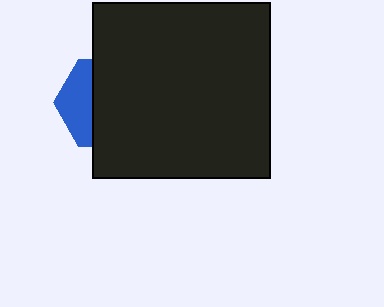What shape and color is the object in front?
The object in front is a black rectangle.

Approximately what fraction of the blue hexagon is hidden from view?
Roughly 66% of the blue hexagon is hidden behind the black rectangle.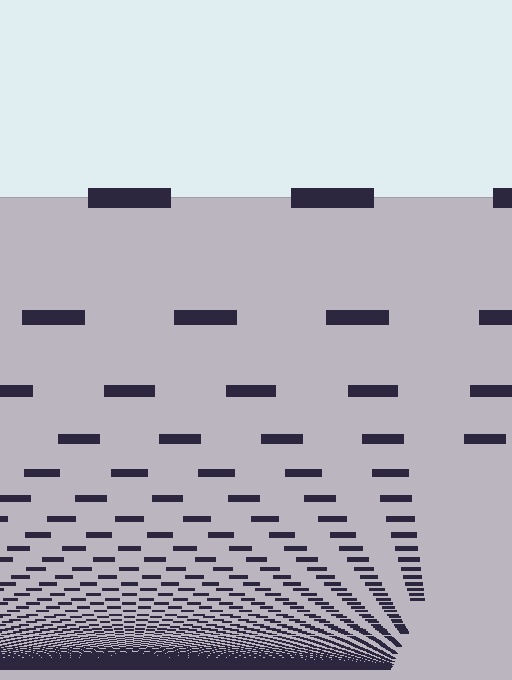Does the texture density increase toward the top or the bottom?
Density increases toward the bottom.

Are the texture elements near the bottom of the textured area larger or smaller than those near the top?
Smaller. The gradient is inverted — elements near the bottom are smaller and denser.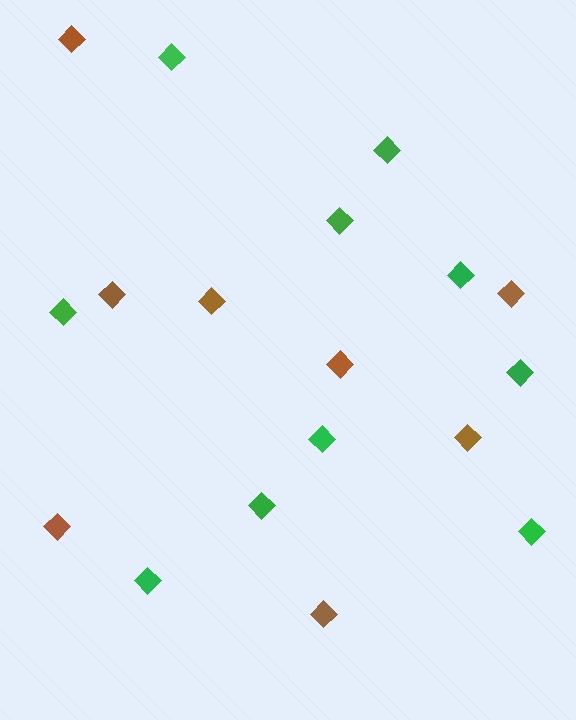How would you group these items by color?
There are 2 groups: one group of brown diamonds (8) and one group of green diamonds (10).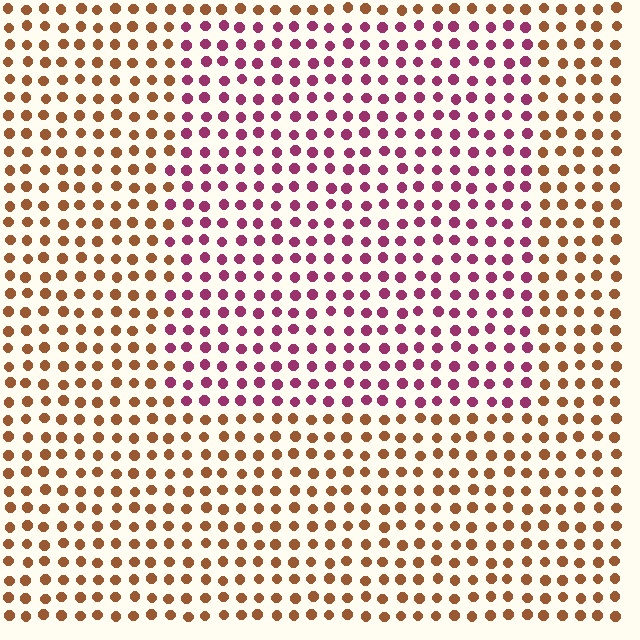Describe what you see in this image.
The image is filled with small brown elements in a uniform arrangement. A rectangle-shaped region is visible where the elements are tinted to a slightly different hue, forming a subtle color boundary.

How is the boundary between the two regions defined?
The boundary is defined purely by a slight shift in hue (about 57 degrees). Spacing, size, and orientation are identical on both sides.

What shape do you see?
I see a rectangle.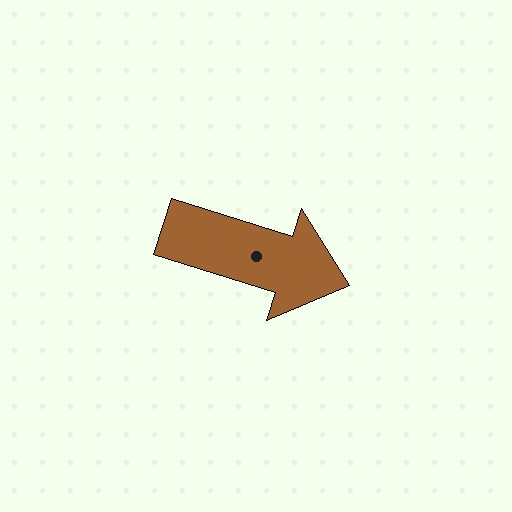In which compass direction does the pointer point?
East.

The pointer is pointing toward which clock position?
Roughly 4 o'clock.